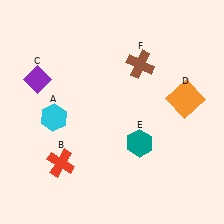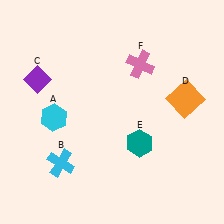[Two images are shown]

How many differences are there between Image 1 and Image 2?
There are 2 differences between the two images.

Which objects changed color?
B changed from red to cyan. F changed from brown to pink.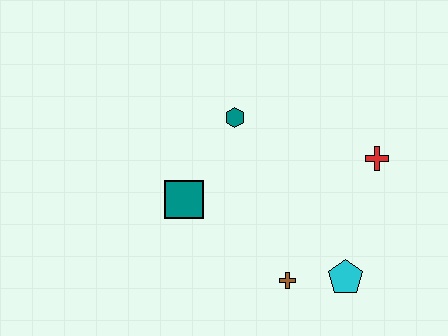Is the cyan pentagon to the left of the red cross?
Yes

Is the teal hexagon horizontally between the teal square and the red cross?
Yes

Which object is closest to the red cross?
The cyan pentagon is closest to the red cross.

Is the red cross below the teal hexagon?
Yes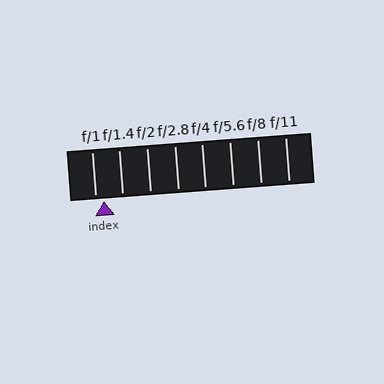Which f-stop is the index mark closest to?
The index mark is closest to f/1.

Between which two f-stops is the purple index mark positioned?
The index mark is between f/1 and f/1.4.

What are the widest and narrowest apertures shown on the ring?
The widest aperture shown is f/1 and the narrowest is f/11.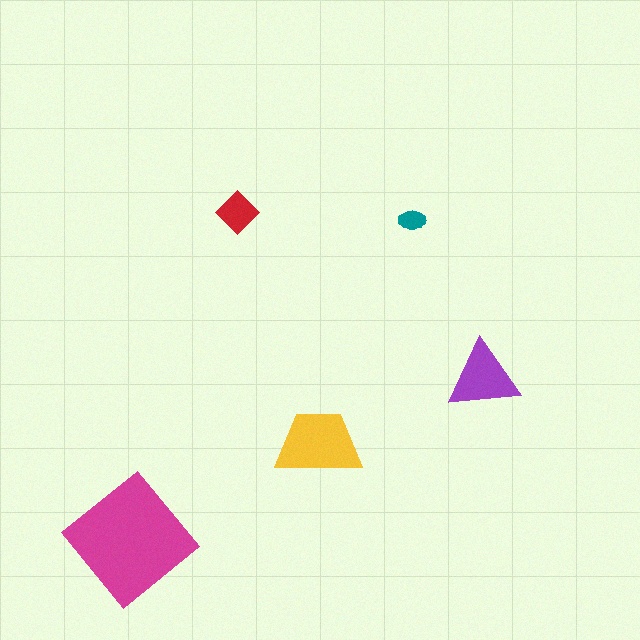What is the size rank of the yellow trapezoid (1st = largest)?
2nd.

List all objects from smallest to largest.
The teal ellipse, the red diamond, the purple triangle, the yellow trapezoid, the magenta diamond.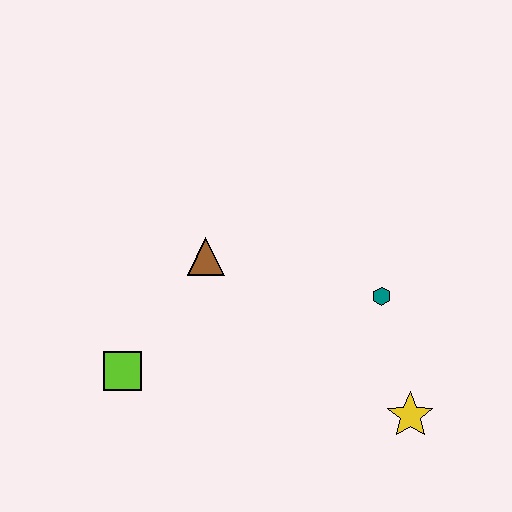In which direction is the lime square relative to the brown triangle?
The lime square is below the brown triangle.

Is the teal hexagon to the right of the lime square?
Yes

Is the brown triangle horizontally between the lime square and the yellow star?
Yes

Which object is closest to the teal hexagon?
The yellow star is closest to the teal hexagon.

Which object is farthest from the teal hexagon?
The lime square is farthest from the teal hexagon.